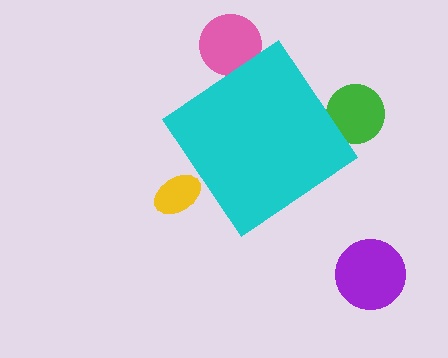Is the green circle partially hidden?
Yes, the green circle is partially hidden behind the cyan diamond.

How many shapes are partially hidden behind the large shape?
3 shapes are partially hidden.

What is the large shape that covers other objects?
A cyan diamond.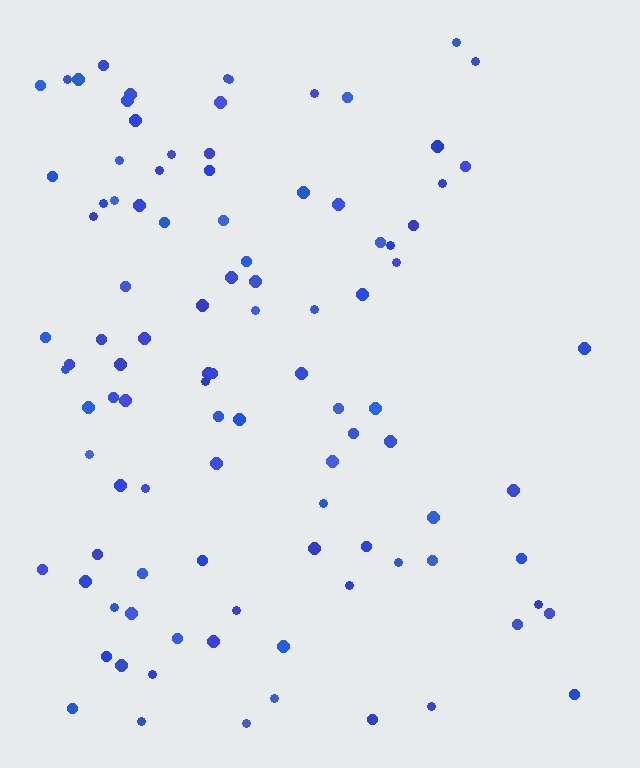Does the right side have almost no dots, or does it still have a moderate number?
Still a moderate number, just noticeably fewer than the left.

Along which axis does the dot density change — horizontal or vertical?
Horizontal.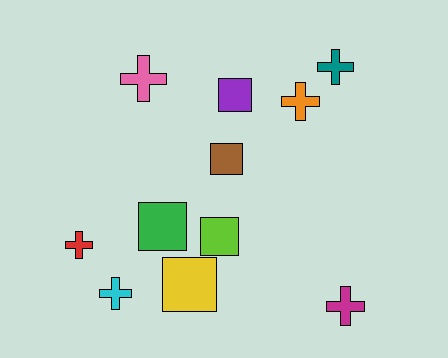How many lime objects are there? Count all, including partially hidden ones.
There is 1 lime object.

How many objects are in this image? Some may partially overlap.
There are 11 objects.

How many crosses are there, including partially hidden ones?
There are 6 crosses.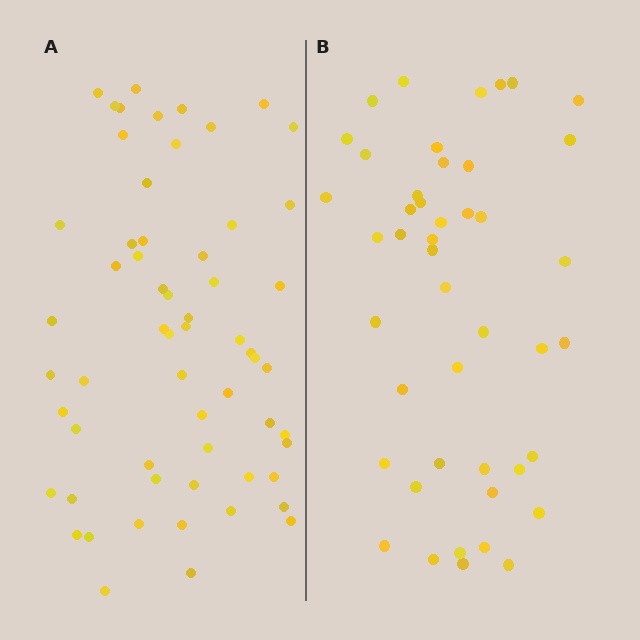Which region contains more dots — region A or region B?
Region A (the left region) has more dots.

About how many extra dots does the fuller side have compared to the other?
Region A has approximately 15 more dots than region B.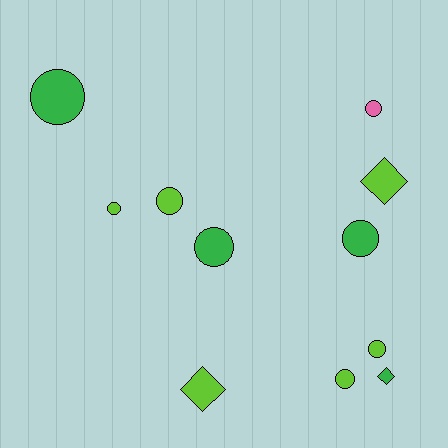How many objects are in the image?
There are 11 objects.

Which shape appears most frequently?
Circle, with 8 objects.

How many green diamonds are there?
There is 1 green diamond.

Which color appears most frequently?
Lime, with 6 objects.